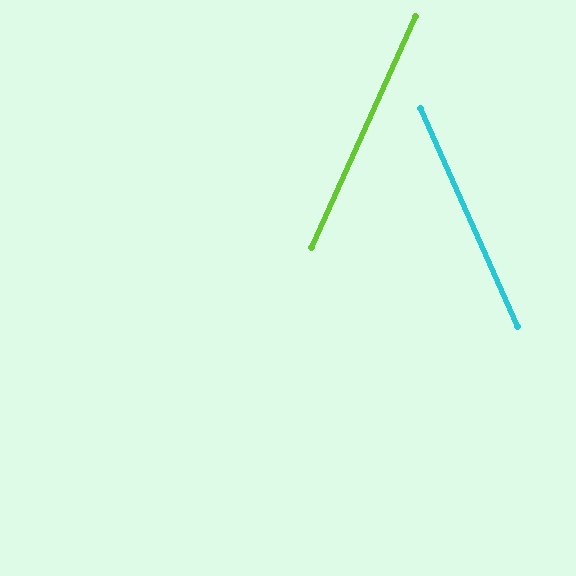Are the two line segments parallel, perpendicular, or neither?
Neither parallel nor perpendicular — they differ by about 49°.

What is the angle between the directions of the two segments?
Approximately 49 degrees.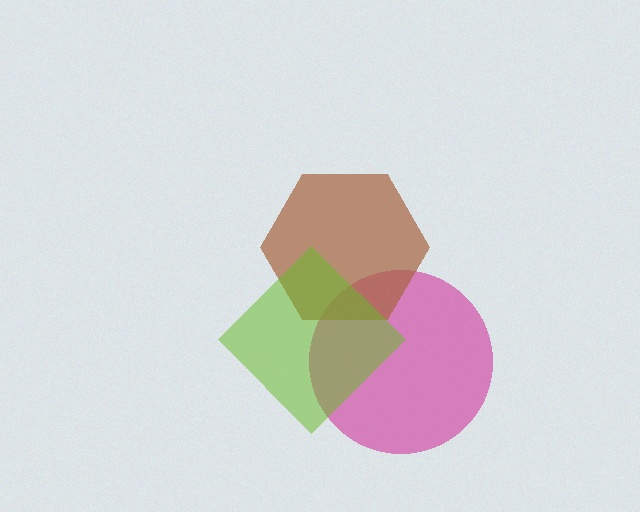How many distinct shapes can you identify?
There are 3 distinct shapes: a magenta circle, a brown hexagon, a lime diamond.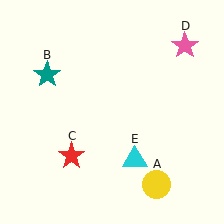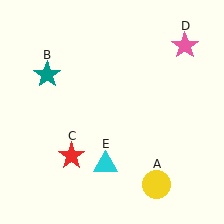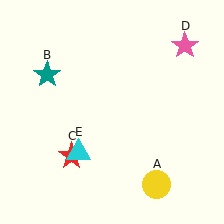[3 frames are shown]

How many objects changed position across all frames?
1 object changed position: cyan triangle (object E).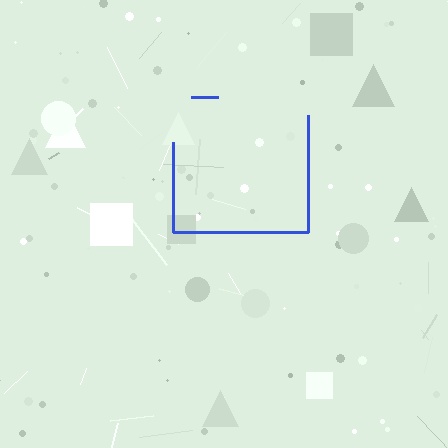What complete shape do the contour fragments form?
The contour fragments form a square.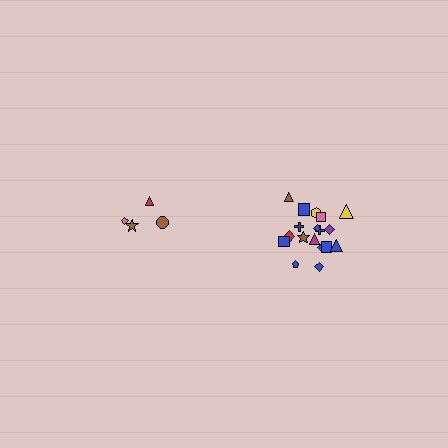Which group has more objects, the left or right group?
The right group.